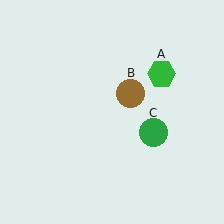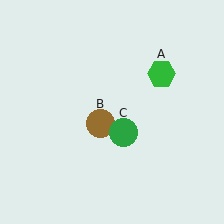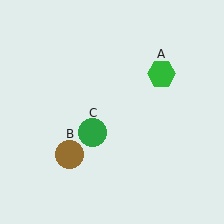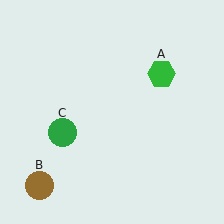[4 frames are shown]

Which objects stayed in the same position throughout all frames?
Green hexagon (object A) remained stationary.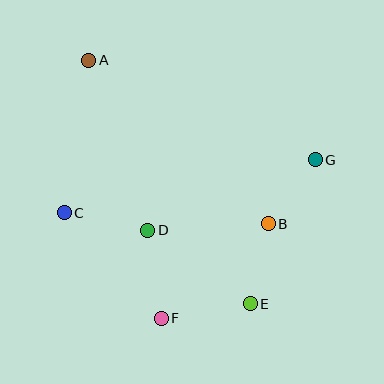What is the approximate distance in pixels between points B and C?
The distance between B and C is approximately 204 pixels.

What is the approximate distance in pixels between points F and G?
The distance between F and G is approximately 221 pixels.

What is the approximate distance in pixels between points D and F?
The distance between D and F is approximately 89 pixels.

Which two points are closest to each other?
Points B and G are closest to each other.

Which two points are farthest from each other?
Points A and E are farthest from each other.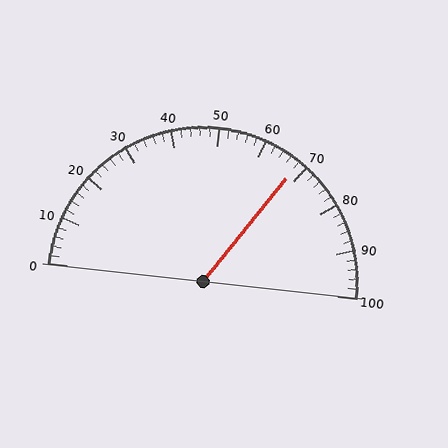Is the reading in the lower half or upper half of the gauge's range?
The reading is in the upper half of the range (0 to 100).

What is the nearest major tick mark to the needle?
The nearest major tick mark is 70.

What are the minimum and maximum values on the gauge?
The gauge ranges from 0 to 100.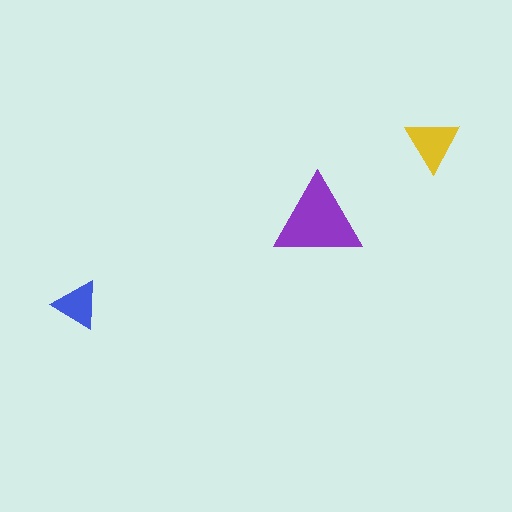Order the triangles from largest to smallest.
the purple one, the yellow one, the blue one.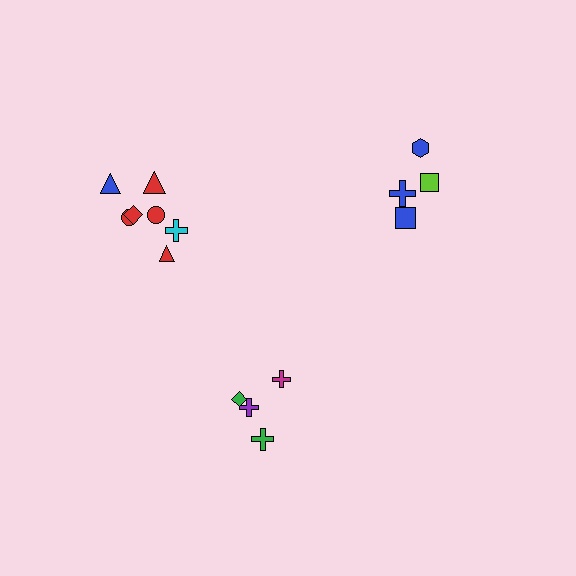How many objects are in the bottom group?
There are 4 objects.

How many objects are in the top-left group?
There are 7 objects.